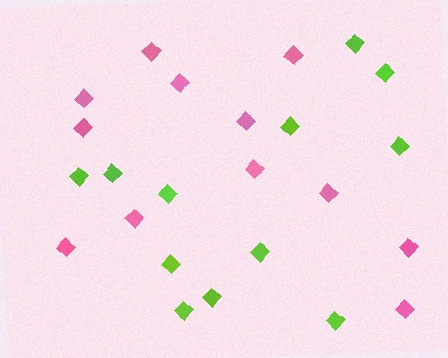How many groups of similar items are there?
There are 2 groups: one group of pink diamonds (12) and one group of lime diamonds (12).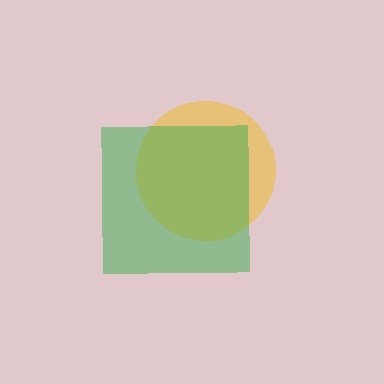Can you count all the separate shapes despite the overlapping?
Yes, there are 2 separate shapes.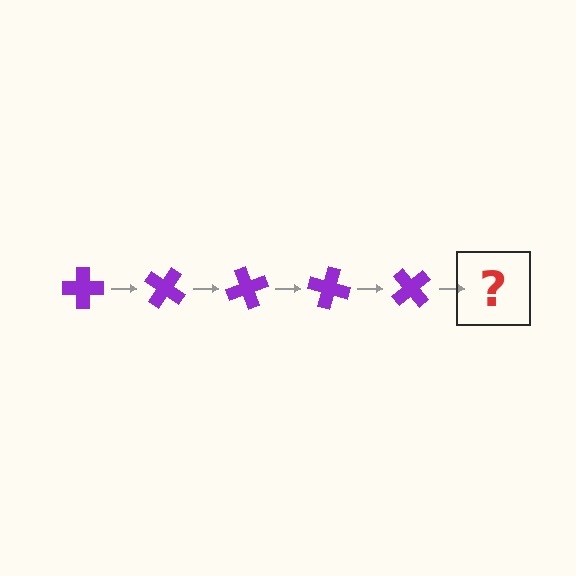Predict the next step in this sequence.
The next step is a purple cross rotated 175 degrees.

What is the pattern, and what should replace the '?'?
The pattern is that the cross rotates 35 degrees each step. The '?' should be a purple cross rotated 175 degrees.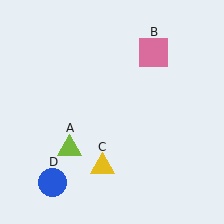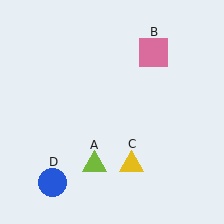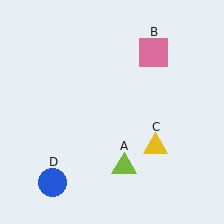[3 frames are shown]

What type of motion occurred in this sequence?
The lime triangle (object A), yellow triangle (object C) rotated counterclockwise around the center of the scene.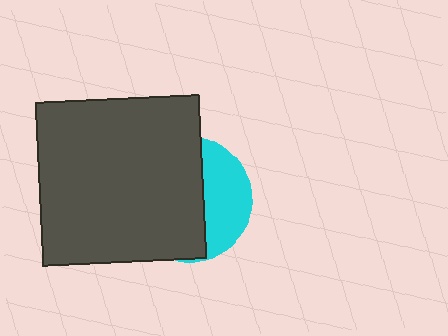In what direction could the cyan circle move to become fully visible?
The cyan circle could move right. That would shift it out from behind the dark gray square entirely.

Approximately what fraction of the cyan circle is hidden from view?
Roughly 65% of the cyan circle is hidden behind the dark gray square.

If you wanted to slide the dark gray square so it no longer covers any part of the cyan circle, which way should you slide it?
Slide it left — that is the most direct way to separate the two shapes.